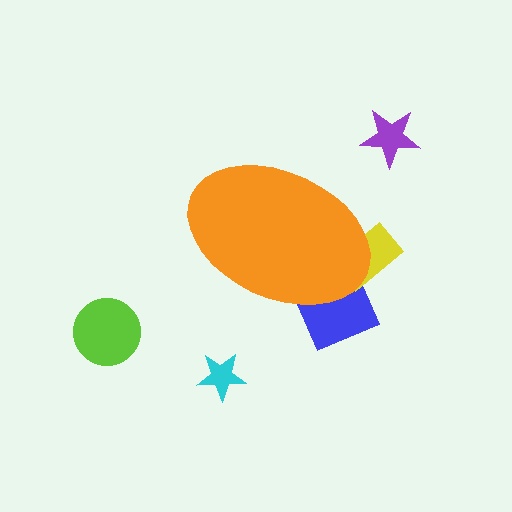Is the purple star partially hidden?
No, the purple star is fully visible.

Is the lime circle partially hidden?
No, the lime circle is fully visible.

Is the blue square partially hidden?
Yes, the blue square is partially hidden behind the orange ellipse.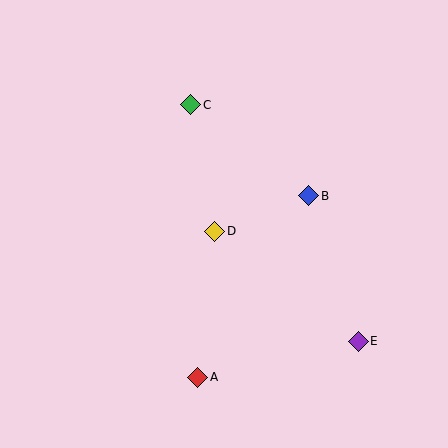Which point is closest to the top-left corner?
Point C is closest to the top-left corner.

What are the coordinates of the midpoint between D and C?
The midpoint between D and C is at (203, 168).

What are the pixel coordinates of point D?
Point D is at (215, 231).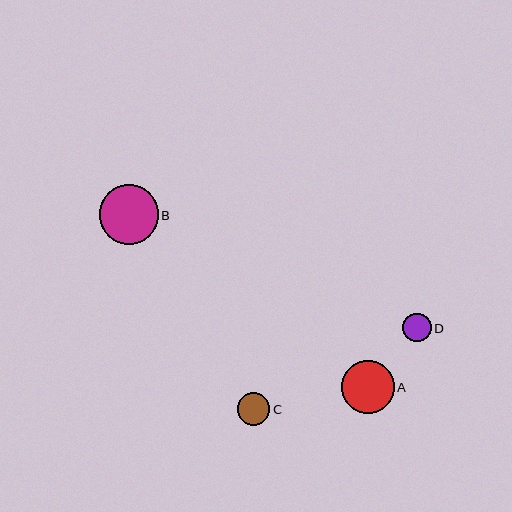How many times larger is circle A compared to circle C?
Circle A is approximately 1.6 times the size of circle C.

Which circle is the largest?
Circle B is the largest with a size of approximately 59 pixels.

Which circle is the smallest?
Circle D is the smallest with a size of approximately 28 pixels.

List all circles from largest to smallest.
From largest to smallest: B, A, C, D.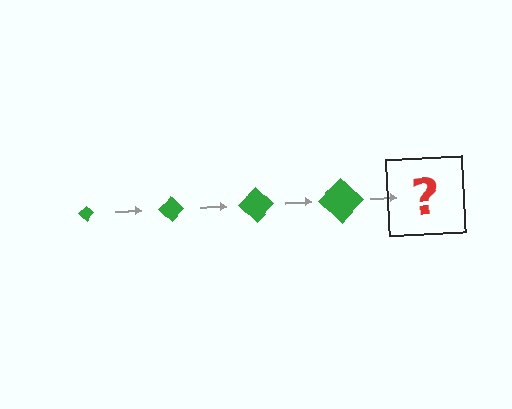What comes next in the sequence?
The next element should be a green diamond, larger than the previous one.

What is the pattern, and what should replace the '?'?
The pattern is that the diamond gets progressively larger each step. The '?' should be a green diamond, larger than the previous one.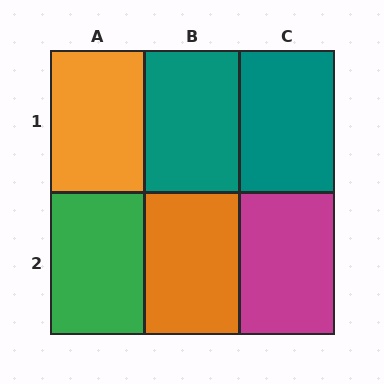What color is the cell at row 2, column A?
Green.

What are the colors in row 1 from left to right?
Orange, teal, teal.